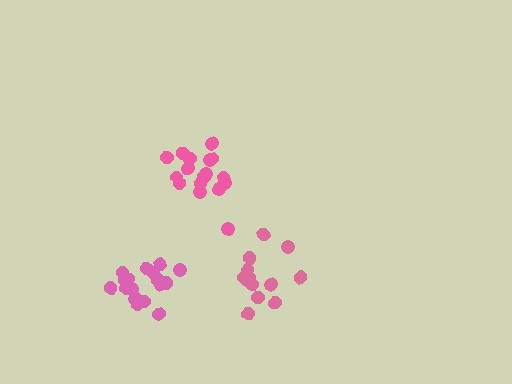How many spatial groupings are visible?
There are 3 spatial groupings.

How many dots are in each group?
Group 1: 17 dots, Group 2: 13 dots, Group 3: 17 dots (47 total).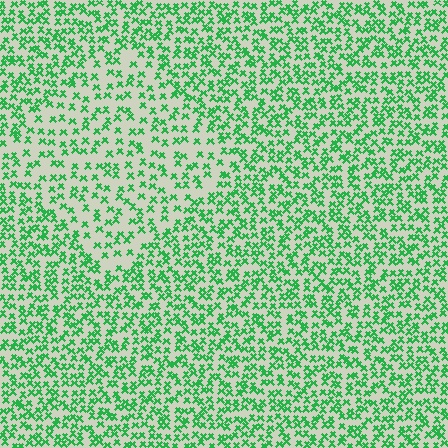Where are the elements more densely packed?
The elements are more densely packed outside the diamond boundary.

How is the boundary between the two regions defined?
The boundary is defined by a change in element density (approximately 1.7x ratio). All elements are the same color, size, and shape.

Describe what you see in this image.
The image contains small green elements arranged at two different densities. A diamond-shaped region is visible where the elements are less densely packed than the surrounding area.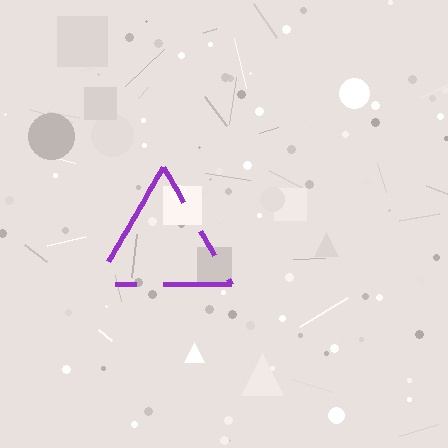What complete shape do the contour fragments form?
The contour fragments form a triangle.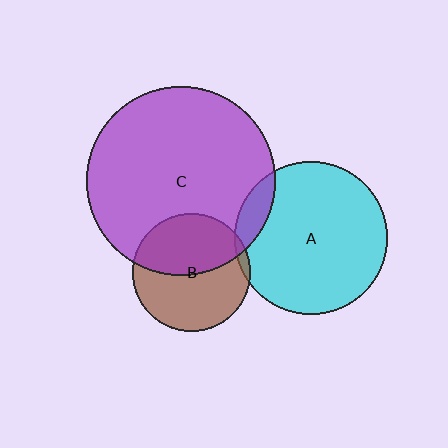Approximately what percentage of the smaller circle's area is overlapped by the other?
Approximately 5%.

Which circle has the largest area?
Circle C (purple).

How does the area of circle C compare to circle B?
Approximately 2.5 times.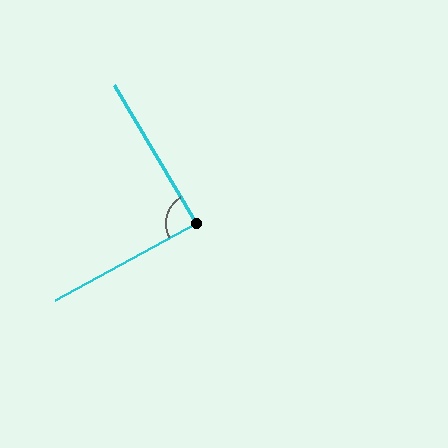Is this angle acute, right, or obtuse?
It is approximately a right angle.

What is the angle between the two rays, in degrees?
Approximately 88 degrees.